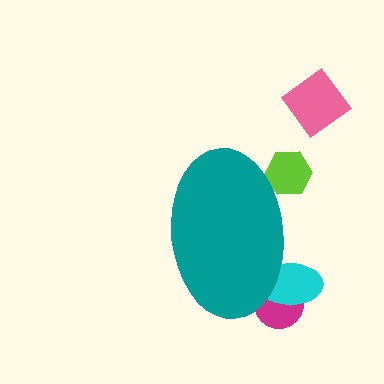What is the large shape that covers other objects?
A teal ellipse.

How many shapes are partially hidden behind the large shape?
3 shapes are partially hidden.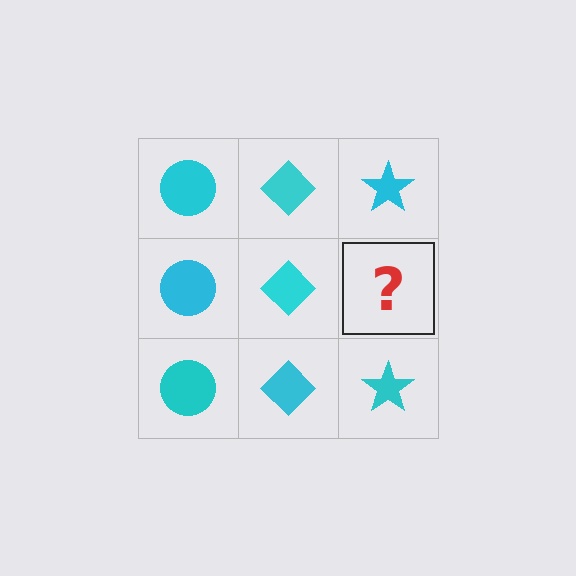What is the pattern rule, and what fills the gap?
The rule is that each column has a consistent shape. The gap should be filled with a cyan star.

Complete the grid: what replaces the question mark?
The question mark should be replaced with a cyan star.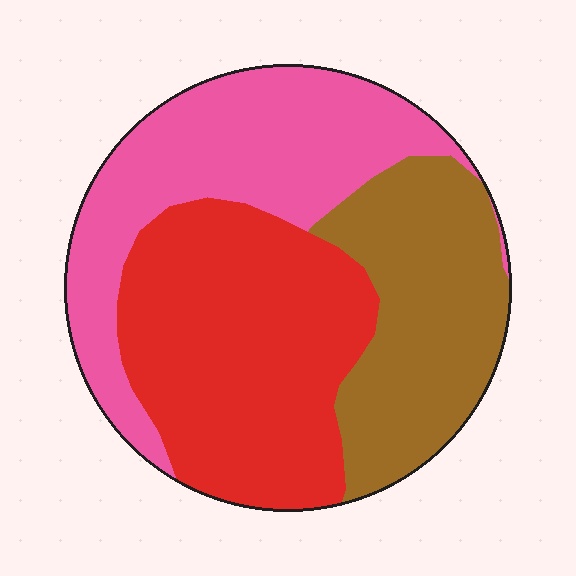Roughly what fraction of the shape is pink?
Pink takes up between a quarter and a half of the shape.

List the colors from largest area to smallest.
From largest to smallest: red, pink, brown.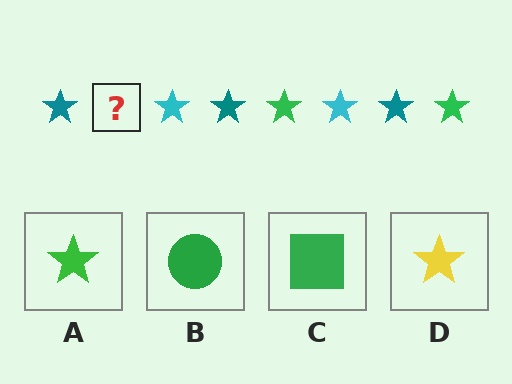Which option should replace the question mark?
Option A.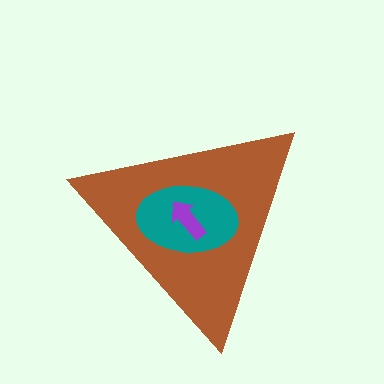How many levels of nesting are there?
3.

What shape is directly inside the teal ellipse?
The purple arrow.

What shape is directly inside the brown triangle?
The teal ellipse.